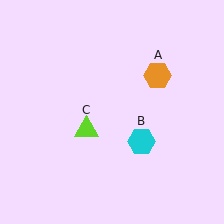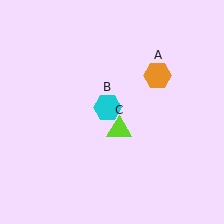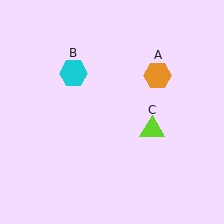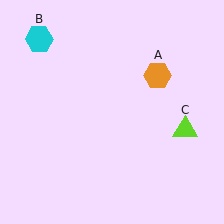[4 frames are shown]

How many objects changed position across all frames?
2 objects changed position: cyan hexagon (object B), lime triangle (object C).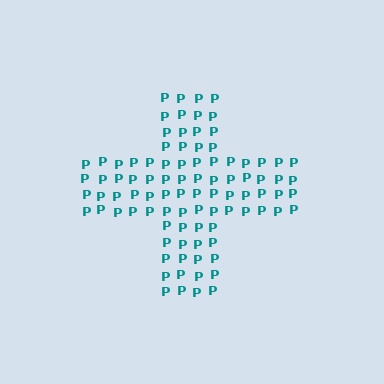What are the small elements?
The small elements are letter P's.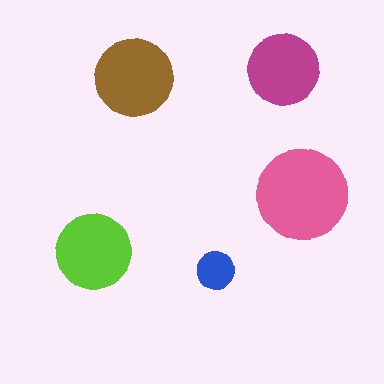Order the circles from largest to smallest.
the pink one, the brown one, the lime one, the magenta one, the blue one.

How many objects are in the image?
There are 5 objects in the image.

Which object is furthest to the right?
The pink circle is rightmost.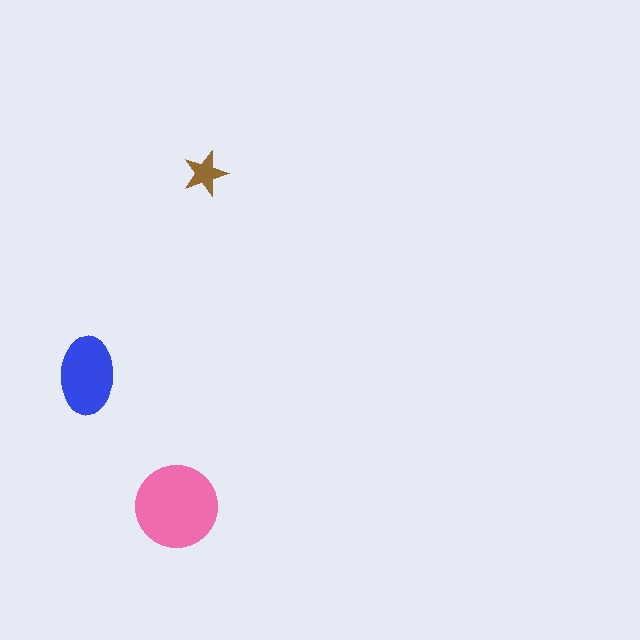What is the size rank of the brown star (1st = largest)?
3rd.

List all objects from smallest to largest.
The brown star, the blue ellipse, the pink circle.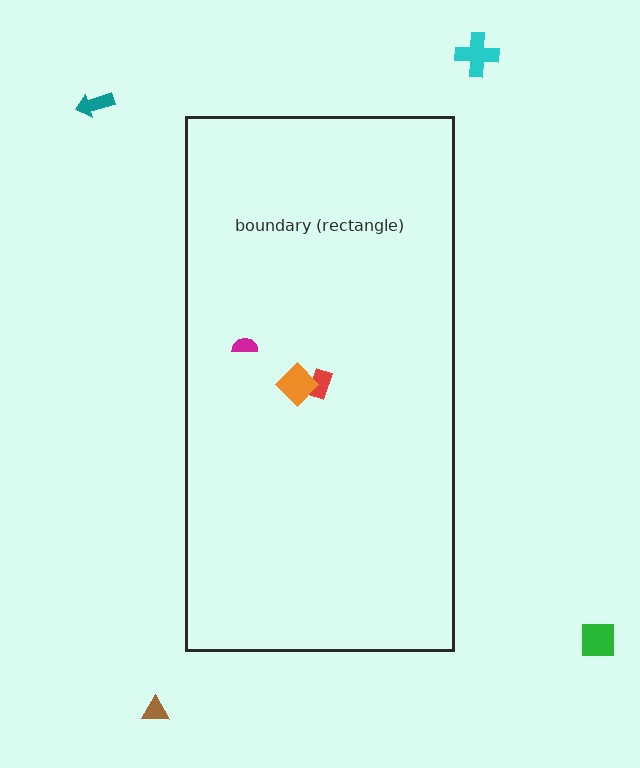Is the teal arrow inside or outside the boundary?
Outside.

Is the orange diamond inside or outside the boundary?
Inside.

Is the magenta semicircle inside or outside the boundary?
Inside.